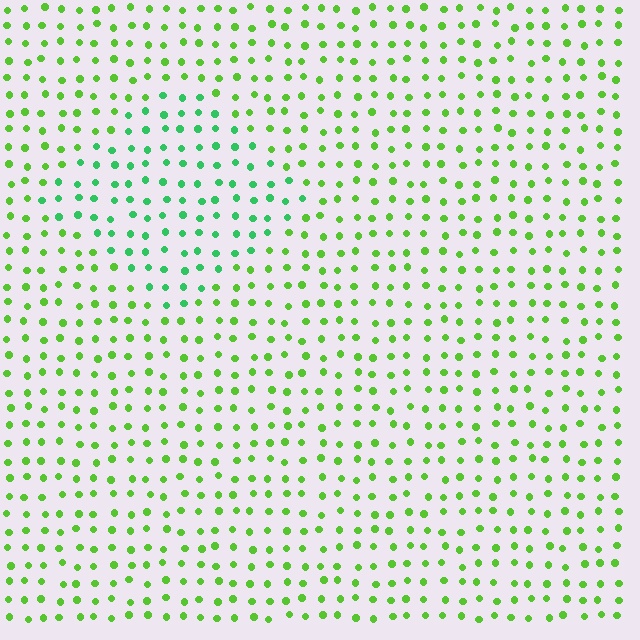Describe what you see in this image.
The image is filled with small lime elements in a uniform arrangement. A diamond-shaped region is visible where the elements are tinted to a slightly different hue, forming a subtle color boundary.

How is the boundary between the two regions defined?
The boundary is defined purely by a slight shift in hue (about 36 degrees). Spacing, size, and orientation are identical on both sides.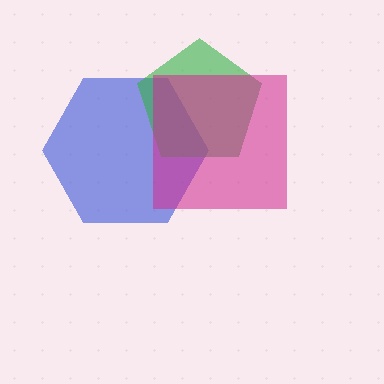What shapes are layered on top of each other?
The layered shapes are: a blue hexagon, a green pentagon, a magenta square.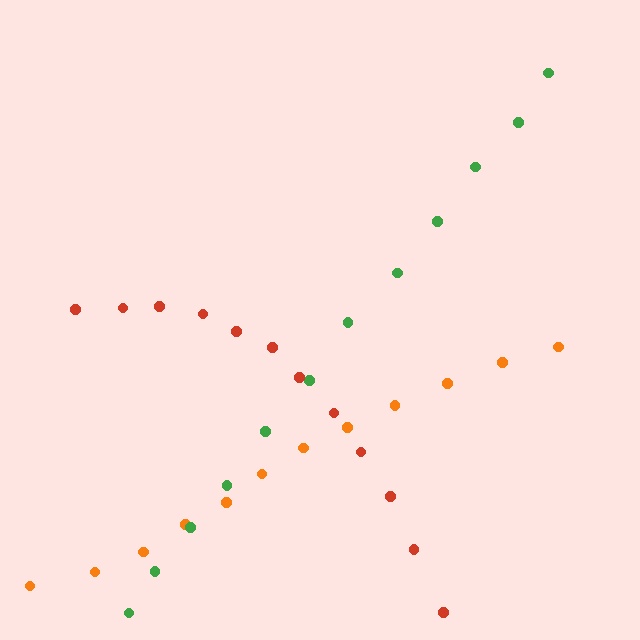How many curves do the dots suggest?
There are 3 distinct paths.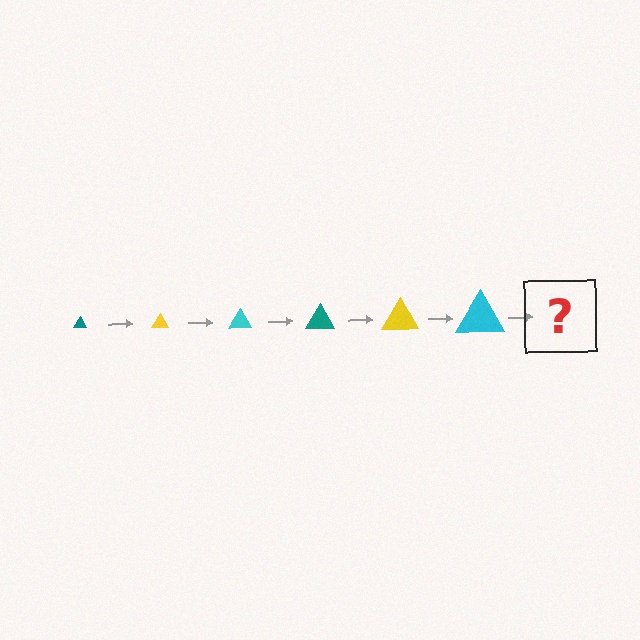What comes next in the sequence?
The next element should be a teal triangle, larger than the previous one.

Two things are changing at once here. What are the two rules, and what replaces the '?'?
The two rules are that the triangle grows larger each step and the color cycles through teal, yellow, and cyan. The '?' should be a teal triangle, larger than the previous one.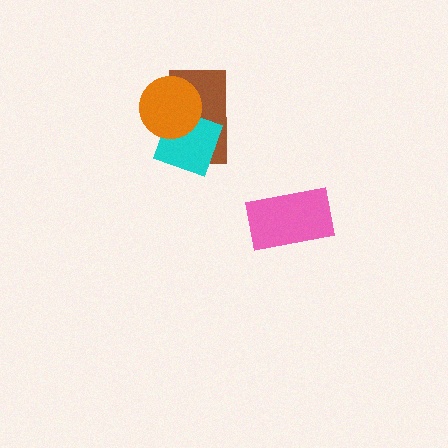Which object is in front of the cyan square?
The orange circle is in front of the cyan square.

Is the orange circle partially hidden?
No, no other shape covers it.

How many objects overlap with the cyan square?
2 objects overlap with the cyan square.